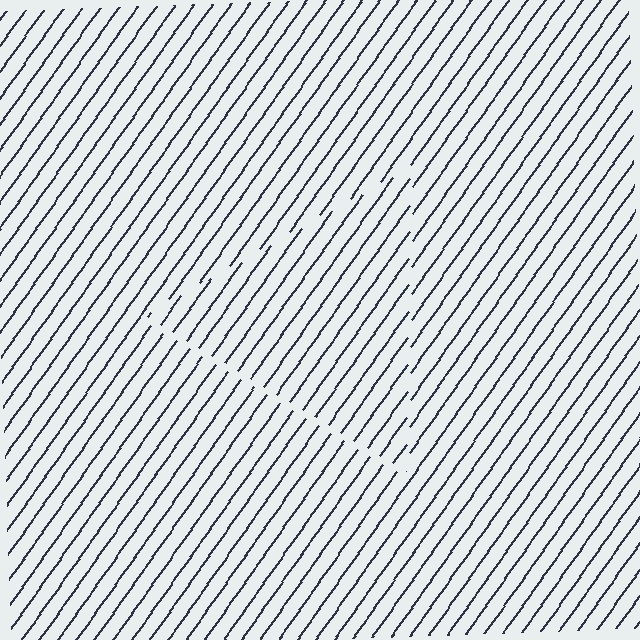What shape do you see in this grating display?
An illusory triangle. The interior of the shape contains the same grating, shifted by half a period — the contour is defined by the phase discontinuity where line-ends from the inner and outer gratings abut.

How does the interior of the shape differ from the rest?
The interior of the shape contains the same grating, shifted by half a period — the contour is defined by the phase discontinuity where line-ends from the inner and outer gratings abut.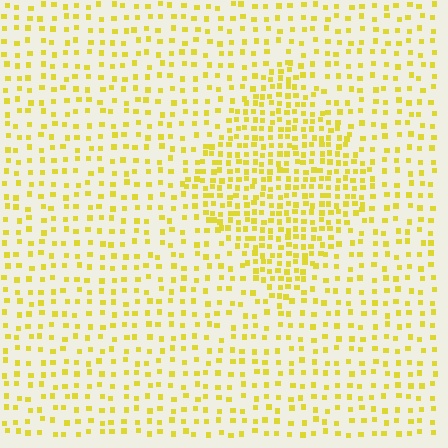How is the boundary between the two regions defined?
The boundary is defined by a change in element density (approximately 2.0x ratio). All elements are the same color, size, and shape.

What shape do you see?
I see a diamond.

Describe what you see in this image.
The image contains small yellow elements arranged at two different densities. A diamond-shaped region is visible where the elements are more densely packed than the surrounding area.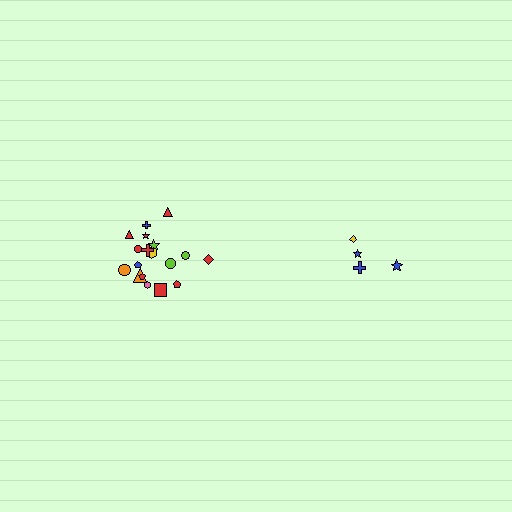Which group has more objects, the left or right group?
The left group.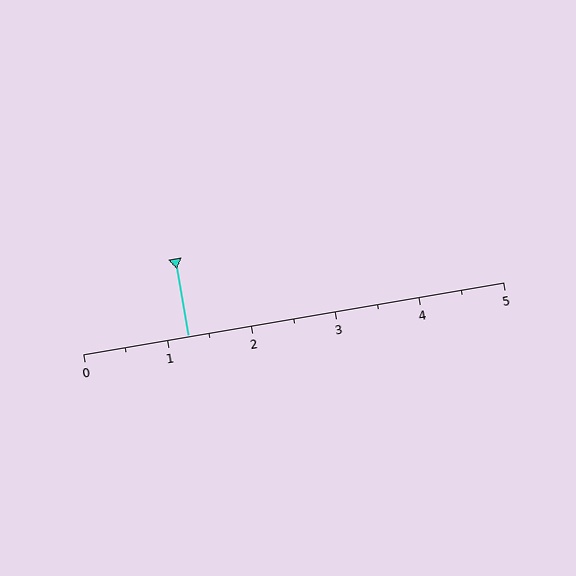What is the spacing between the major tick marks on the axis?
The major ticks are spaced 1 apart.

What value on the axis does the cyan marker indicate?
The marker indicates approximately 1.2.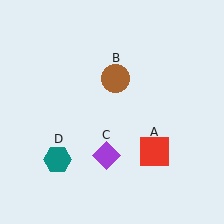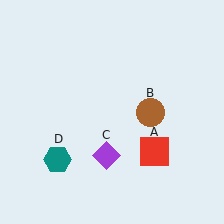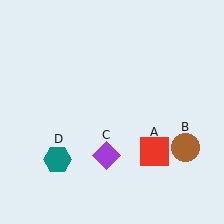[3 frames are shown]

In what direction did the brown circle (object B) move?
The brown circle (object B) moved down and to the right.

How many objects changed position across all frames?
1 object changed position: brown circle (object B).